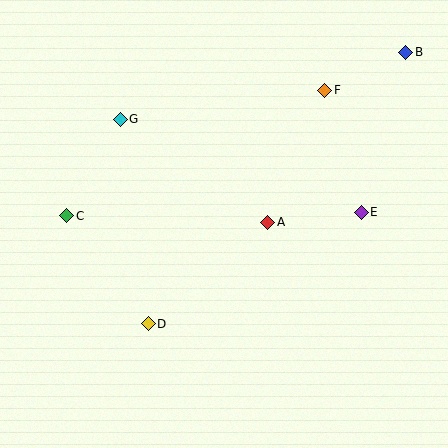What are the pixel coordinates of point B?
Point B is at (406, 52).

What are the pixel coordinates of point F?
Point F is at (325, 90).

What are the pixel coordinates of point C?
Point C is at (67, 216).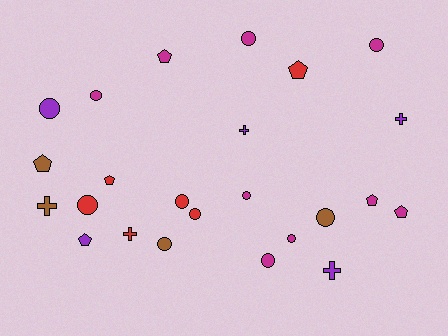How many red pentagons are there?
There are 2 red pentagons.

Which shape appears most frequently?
Circle, with 12 objects.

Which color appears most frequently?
Magenta, with 9 objects.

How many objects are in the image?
There are 24 objects.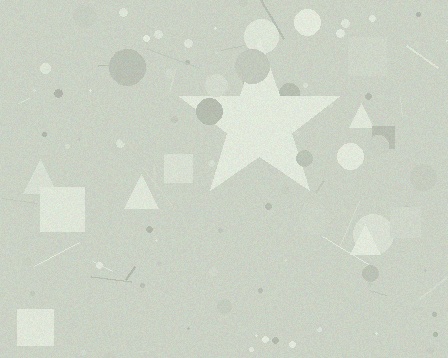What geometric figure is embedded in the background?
A star is embedded in the background.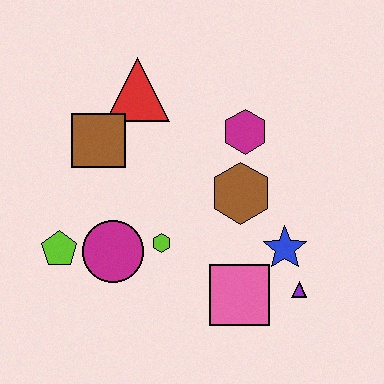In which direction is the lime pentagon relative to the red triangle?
The lime pentagon is below the red triangle.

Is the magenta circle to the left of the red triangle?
Yes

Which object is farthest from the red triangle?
The purple triangle is farthest from the red triangle.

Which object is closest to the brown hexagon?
The magenta hexagon is closest to the brown hexagon.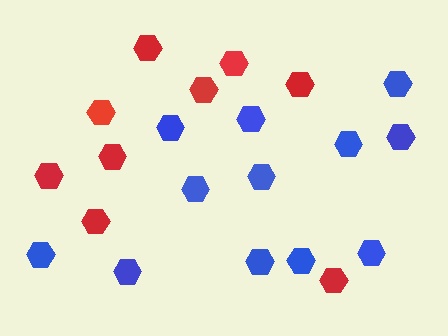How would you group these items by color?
There are 2 groups: one group of blue hexagons (12) and one group of red hexagons (9).